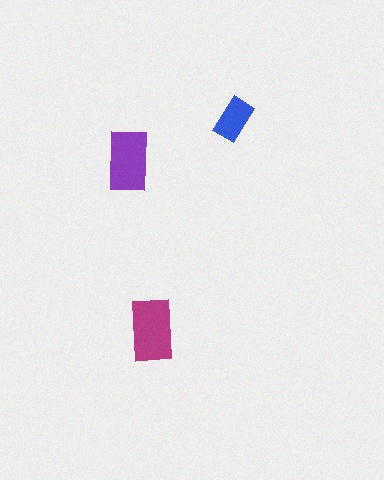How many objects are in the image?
There are 3 objects in the image.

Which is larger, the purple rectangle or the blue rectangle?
The purple one.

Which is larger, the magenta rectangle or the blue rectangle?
The magenta one.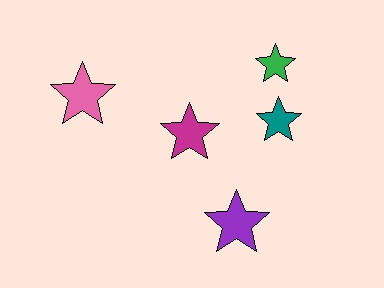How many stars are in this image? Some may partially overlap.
There are 5 stars.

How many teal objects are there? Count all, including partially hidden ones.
There is 1 teal object.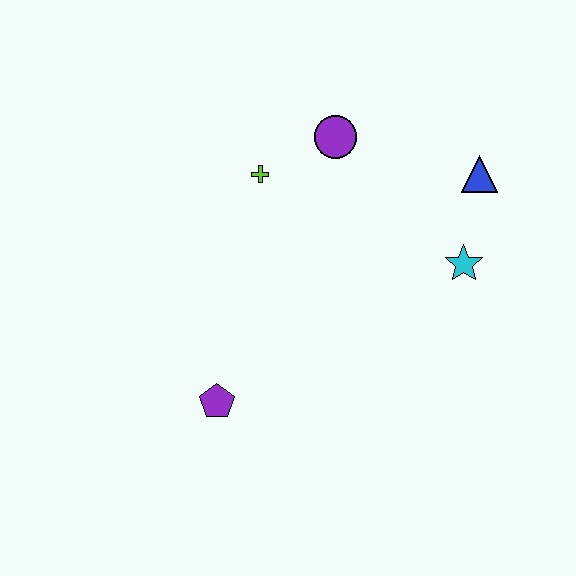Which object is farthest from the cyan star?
The purple pentagon is farthest from the cyan star.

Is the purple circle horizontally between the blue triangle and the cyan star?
No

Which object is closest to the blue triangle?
The cyan star is closest to the blue triangle.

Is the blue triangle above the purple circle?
No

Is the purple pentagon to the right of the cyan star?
No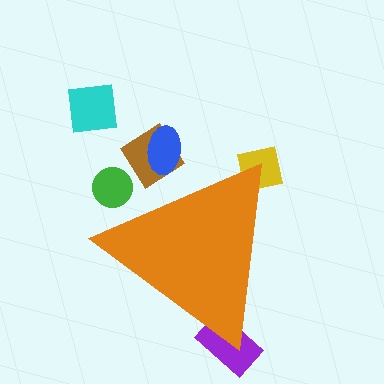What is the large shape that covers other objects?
An orange triangle.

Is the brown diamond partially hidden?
Yes, the brown diamond is partially hidden behind the orange triangle.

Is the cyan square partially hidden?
No, the cyan square is fully visible.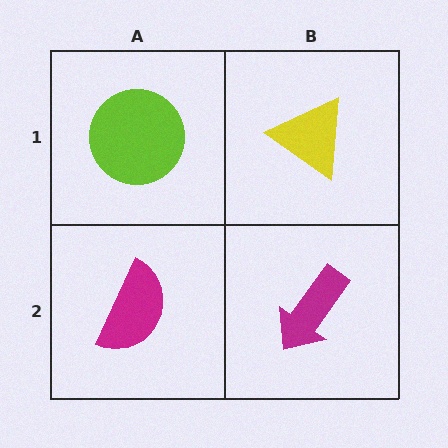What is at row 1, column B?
A yellow triangle.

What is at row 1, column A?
A lime circle.